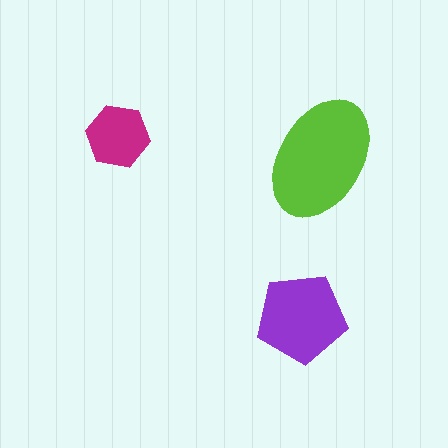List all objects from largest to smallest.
The lime ellipse, the purple pentagon, the magenta hexagon.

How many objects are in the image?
There are 3 objects in the image.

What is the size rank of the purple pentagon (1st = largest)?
2nd.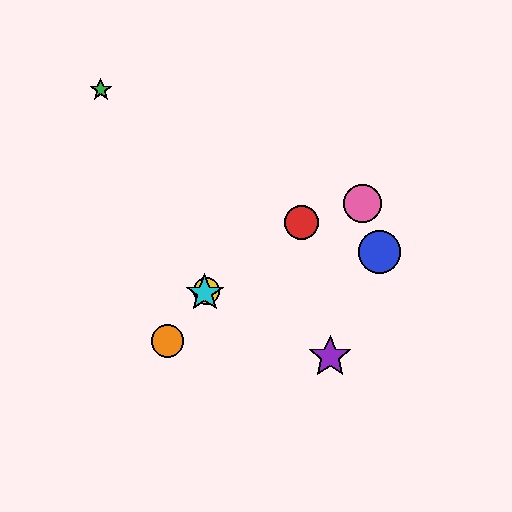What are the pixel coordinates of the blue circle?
The blue circle is at (380, 252).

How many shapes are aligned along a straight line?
3 shapes (the yellow circle, the orange circle, the cyan star) are aligned along a straight line.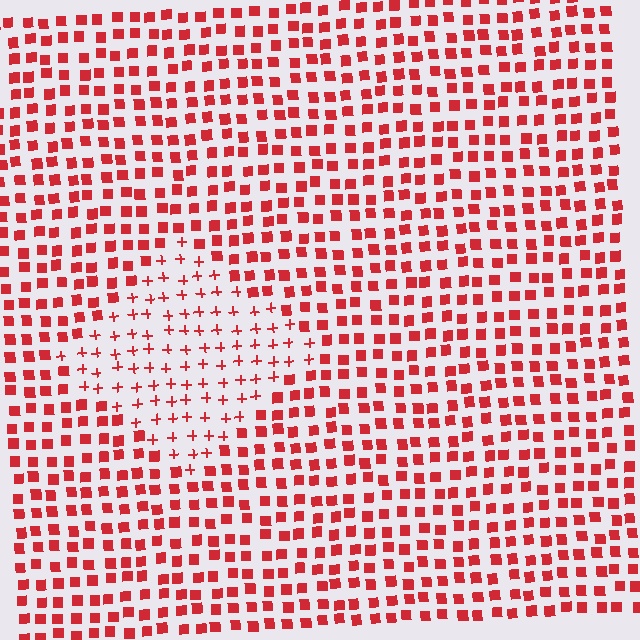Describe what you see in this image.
The image is filled with small red elements arranged in a uniform grid. A diamond-shaped region contains plus signs, while the surrounding area contains squares. The boundary is defined purely by the change in element shape.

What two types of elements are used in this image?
The image uses plus signs inside the diamond region and squares outside it.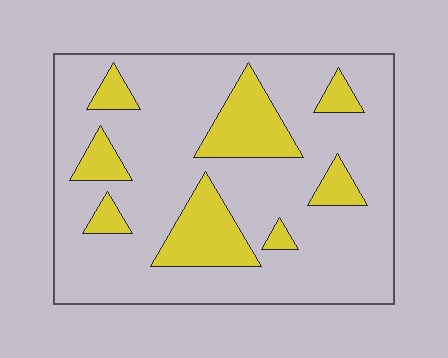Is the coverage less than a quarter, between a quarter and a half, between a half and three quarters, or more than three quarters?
Less than a quarter.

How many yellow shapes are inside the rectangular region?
8.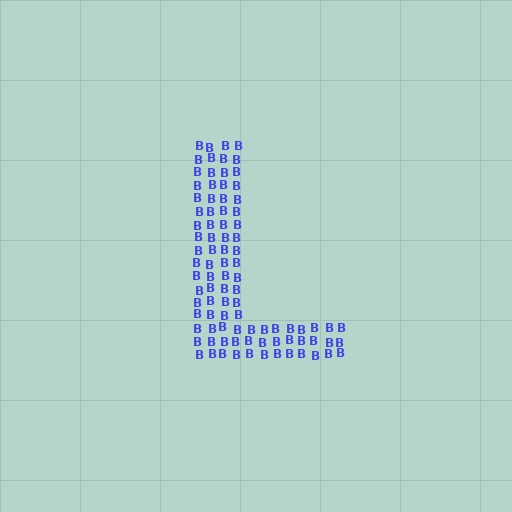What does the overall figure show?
The overall figure shows the letter L.